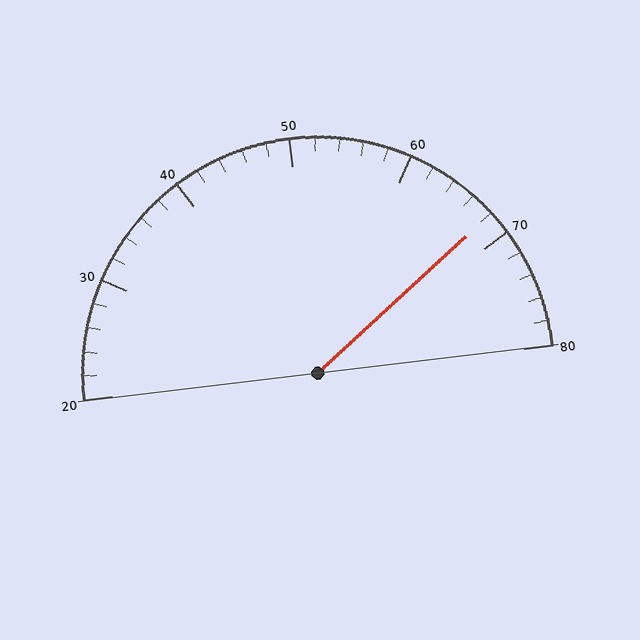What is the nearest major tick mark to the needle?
The nearest major tick mark is 70.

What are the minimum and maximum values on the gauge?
The gauge ranges from 20 to 80.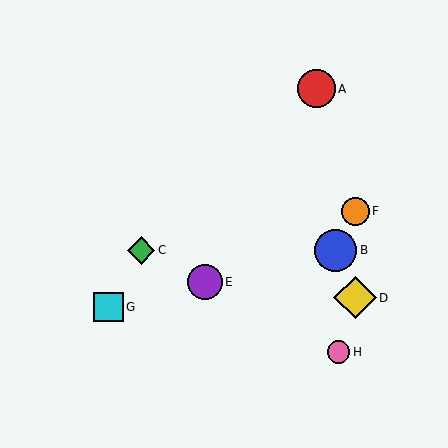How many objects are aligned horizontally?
2 objects (B, C) are aligned horizontally.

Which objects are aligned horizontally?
Objects B, C are aligned horizontally.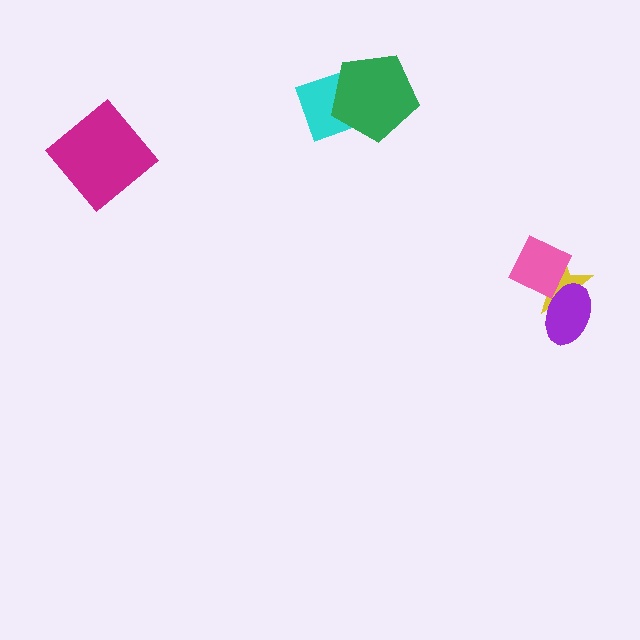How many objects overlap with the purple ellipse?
2 objects overlap with the purple ellipse.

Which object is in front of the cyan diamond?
The green pentagon is in front of the cyan diamond.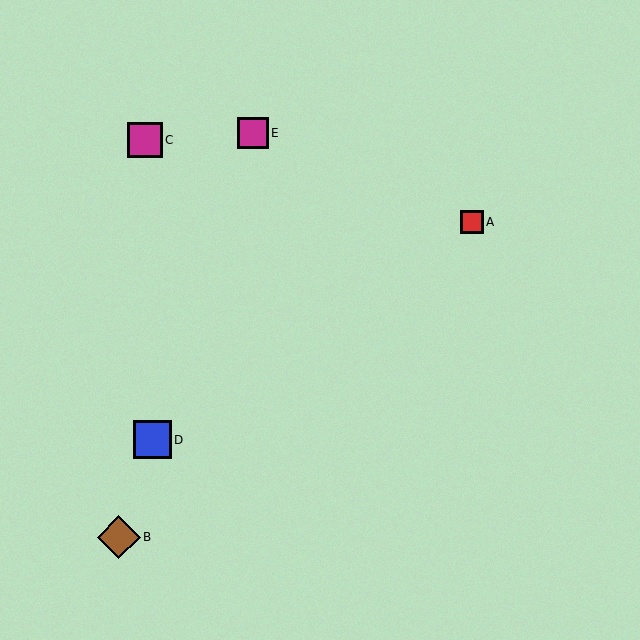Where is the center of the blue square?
The center of the blue square is at (152, 440).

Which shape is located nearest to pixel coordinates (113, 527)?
The brown diamond (labeled B) at (119, 537) is nearest to that location.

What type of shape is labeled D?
Shape D is a blue square.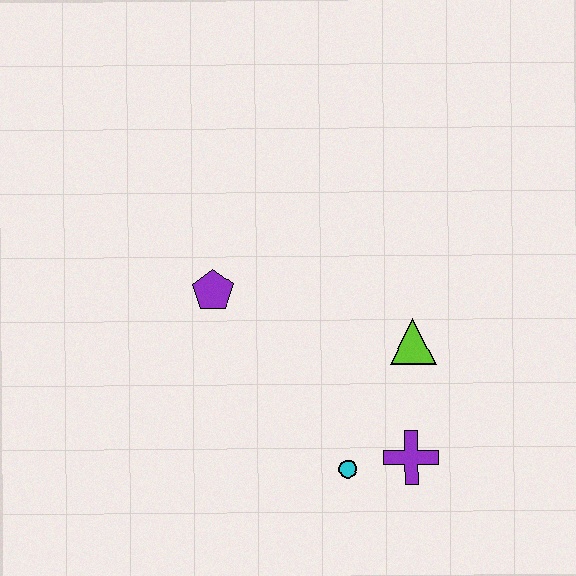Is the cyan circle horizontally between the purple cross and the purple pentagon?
Yes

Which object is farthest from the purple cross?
The purple pentagon is farthest from the purple cross.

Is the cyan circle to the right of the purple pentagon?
Yes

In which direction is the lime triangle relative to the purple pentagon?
The lime triangle is to the right of the purple pentagon.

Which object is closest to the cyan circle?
The purple cross is closest to the cyan circle.